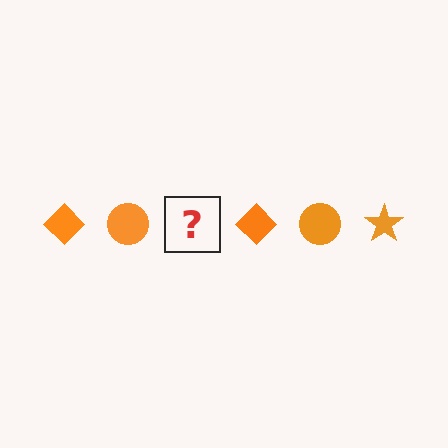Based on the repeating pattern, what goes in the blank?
The blank should be an orange star.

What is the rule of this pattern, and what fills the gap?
The rule is that the pattern cycles through diamond, circle, star shapes in orange. The gap should be filled with an orange star.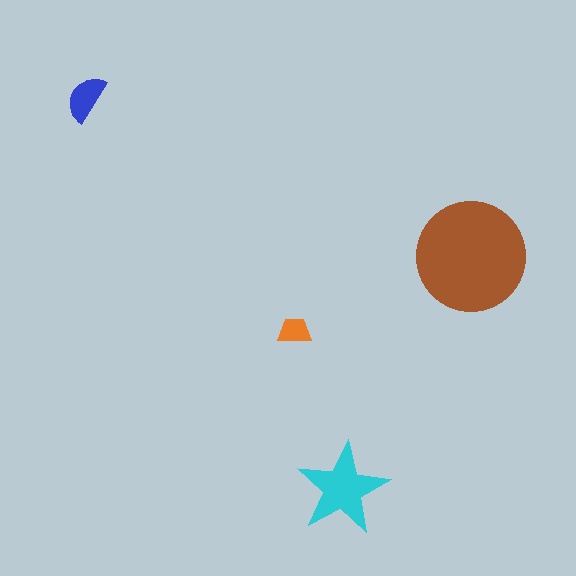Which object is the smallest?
The orange trapezoid.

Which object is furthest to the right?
The brown circle is rightmost.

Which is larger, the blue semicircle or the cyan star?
The cyan star.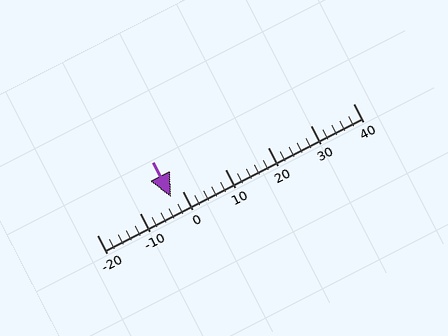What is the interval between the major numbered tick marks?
The major tick marks are spaced 10 units apart.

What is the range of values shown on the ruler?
The ruler shows values from -20 to 40.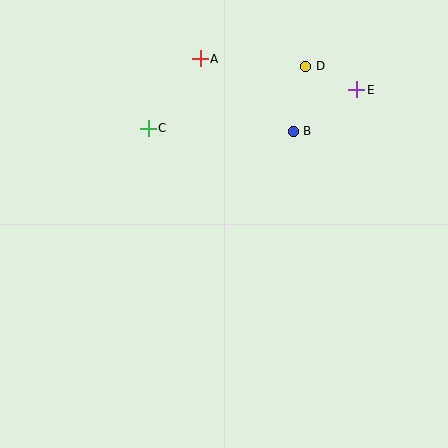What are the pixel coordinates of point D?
Point D is at (306, 66).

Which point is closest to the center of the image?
Point B at (293, 131) is closest to the center.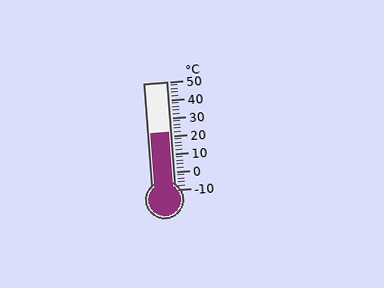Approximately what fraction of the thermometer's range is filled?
The thermometer is filled to approximately 55% of its range.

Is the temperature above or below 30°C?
The temperature is below 30°C.